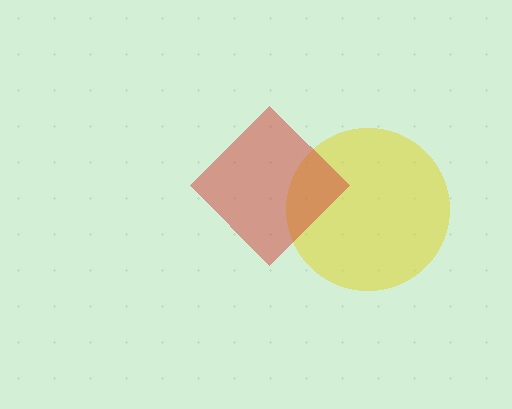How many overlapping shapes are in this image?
There are 2 overlapping shapes in the image.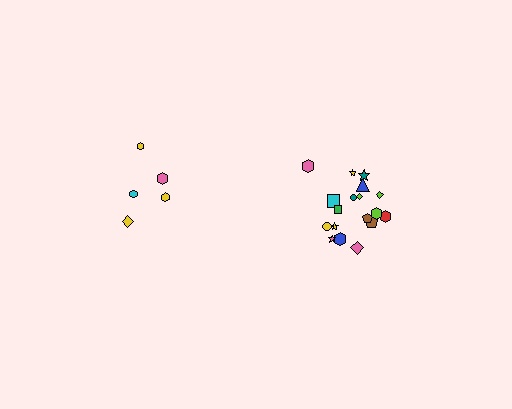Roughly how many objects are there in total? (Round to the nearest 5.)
Roughly 25 objects in total.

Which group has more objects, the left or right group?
The right group.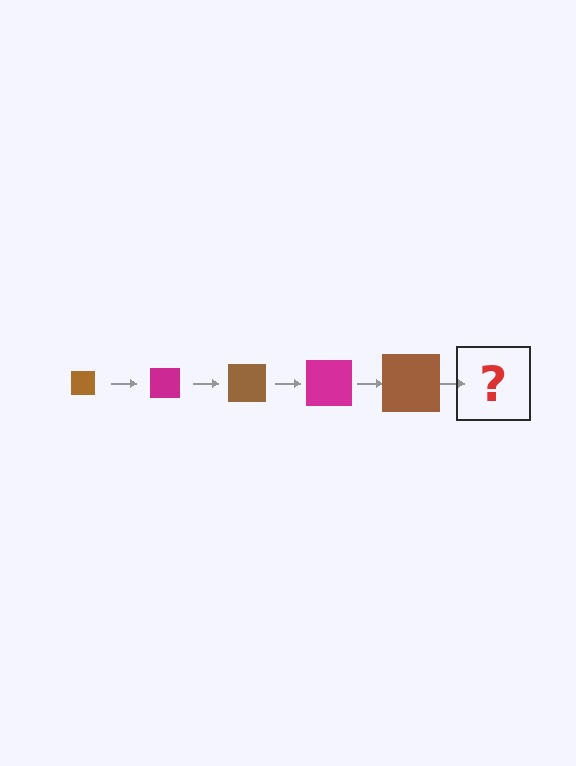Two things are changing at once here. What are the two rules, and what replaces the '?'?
The two rules are that the square grows larger each step and the color cycles through brown and magenta. The '?' should be a magenta square, larger than the previous one.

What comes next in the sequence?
The next element should be a magenta square, larger than the previous one.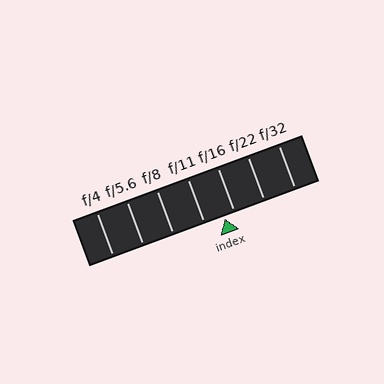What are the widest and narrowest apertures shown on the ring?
The widest aperture shown is f/4 and the narrowest is f/32.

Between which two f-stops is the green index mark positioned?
The index mark is between f/11 and f/16.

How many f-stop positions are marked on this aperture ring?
There are 7 f-stop positions marked.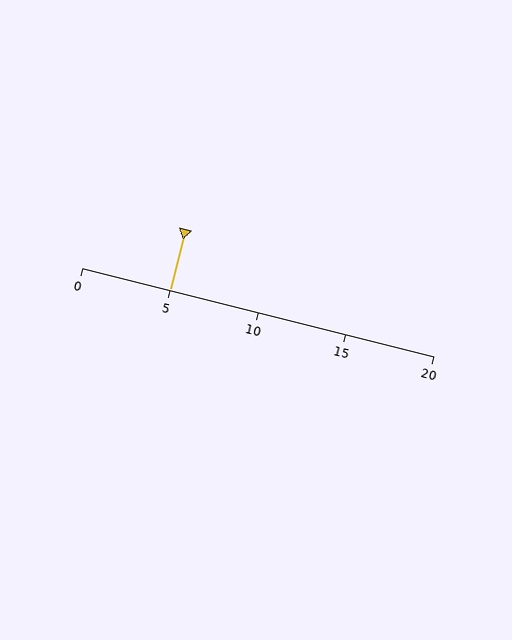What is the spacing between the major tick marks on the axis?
The major ticks are spaced 5 apart.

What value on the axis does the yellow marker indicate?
The marker indicates approximately 5.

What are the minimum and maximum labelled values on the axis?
The axis runs from 0 to 20.